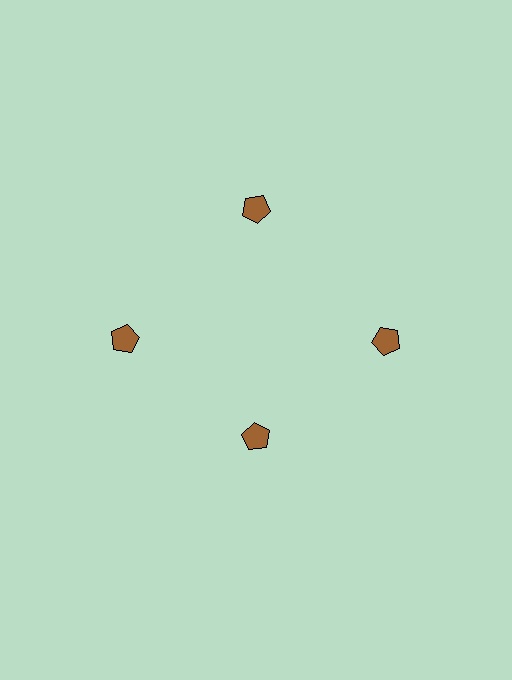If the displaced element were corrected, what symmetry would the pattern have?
It would have 4-fold rotational symmetry — the pattern would map onto itself every 90 degrees.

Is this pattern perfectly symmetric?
No. The 4 brown pentagons are arranged in a ring, but one element near the 6 o'clock position is pulled inward toward the center, breaking the 4-fold rotational symmetry.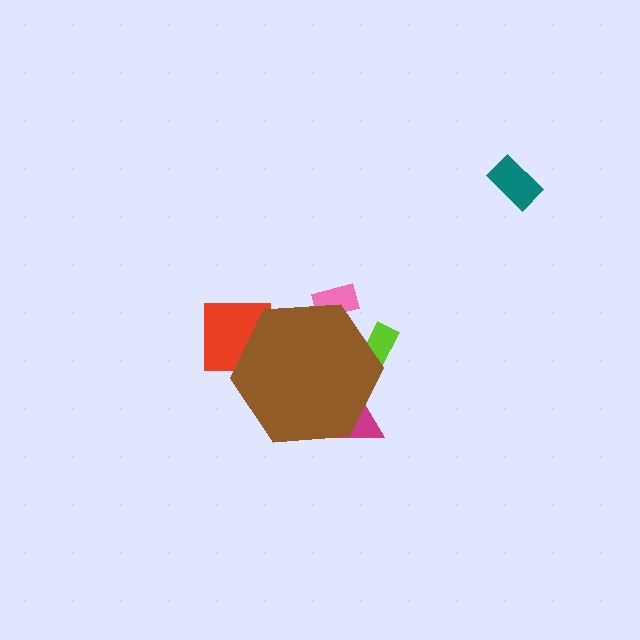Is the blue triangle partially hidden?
Yes, the blue triangle is partially hidden behind the brown hexagon.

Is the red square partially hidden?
Yes, the red square is partially hidden behind the brown hexagon.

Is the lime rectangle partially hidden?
Yes, the lime rectangle is partially hidden behind the brown hexagon.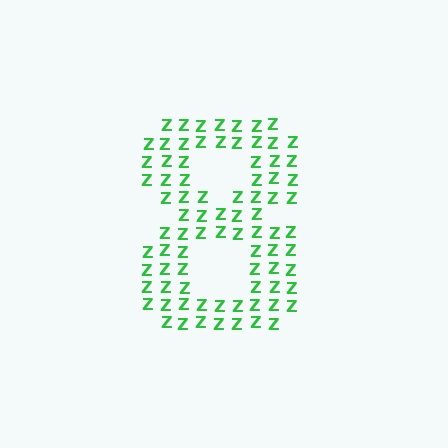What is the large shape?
The large shape is the digit 8.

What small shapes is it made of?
It is made of small letter Z's.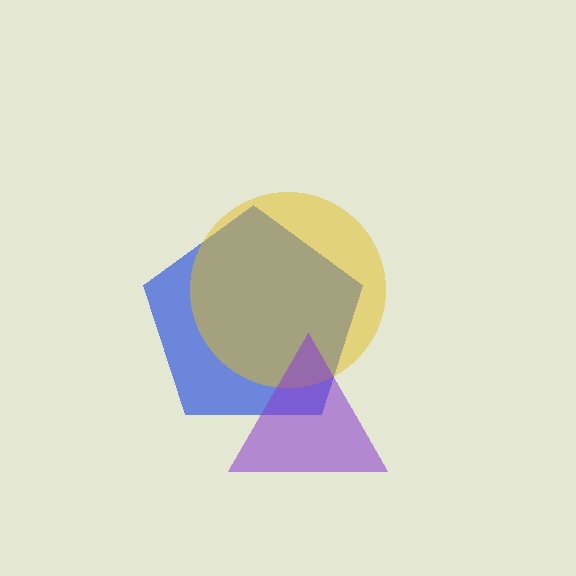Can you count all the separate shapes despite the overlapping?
Yes, there are 3 separate shapes.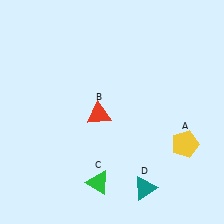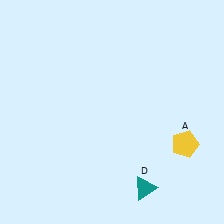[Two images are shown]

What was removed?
The green triangle (C), the red triangle (B) were removed in Image 2.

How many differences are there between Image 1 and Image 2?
There are 2 differences between the two images.